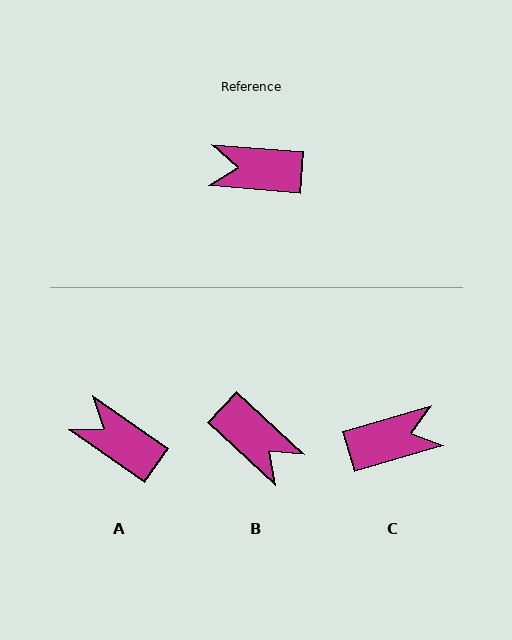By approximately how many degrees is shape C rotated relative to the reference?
Approximately 159 degrees clockwise.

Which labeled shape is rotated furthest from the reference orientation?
C, about 159 degrees away.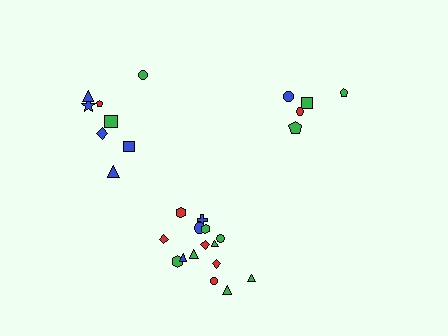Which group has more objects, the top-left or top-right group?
The top-left group.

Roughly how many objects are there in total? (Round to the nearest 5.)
Roughly 30 objects in total.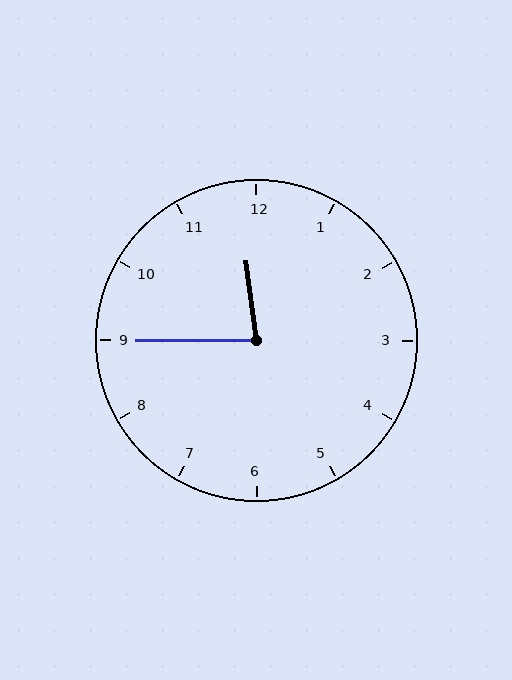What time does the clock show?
11:45.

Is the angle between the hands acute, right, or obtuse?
It is acute.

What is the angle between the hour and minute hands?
Approximately 82 degrees.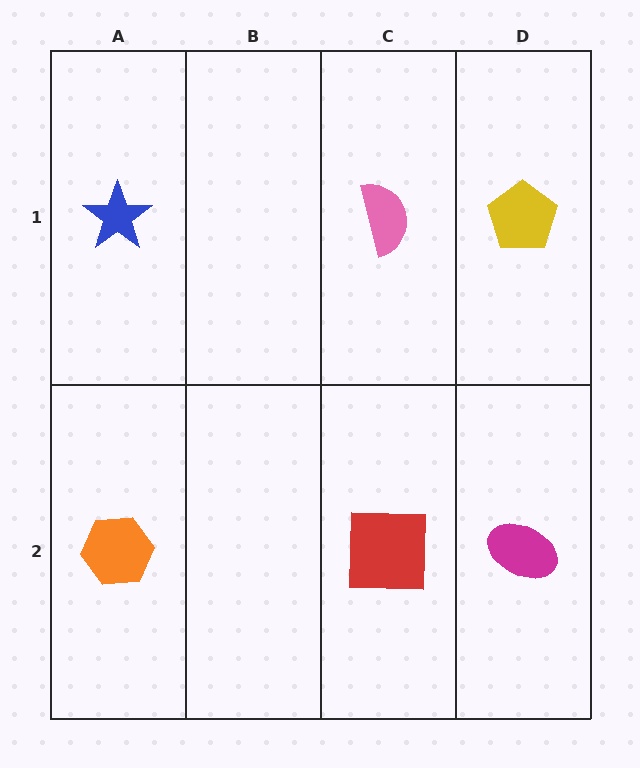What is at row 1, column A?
A blue star.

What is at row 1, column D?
A yellow pentagon.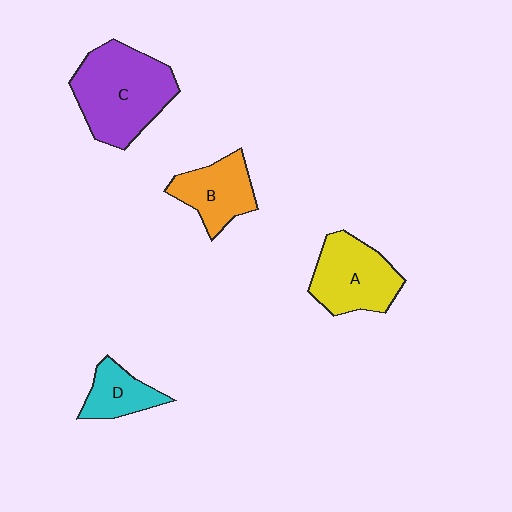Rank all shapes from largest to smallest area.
From largest to smallest: C (purple), A (yellow), B (orange), D (cyan).